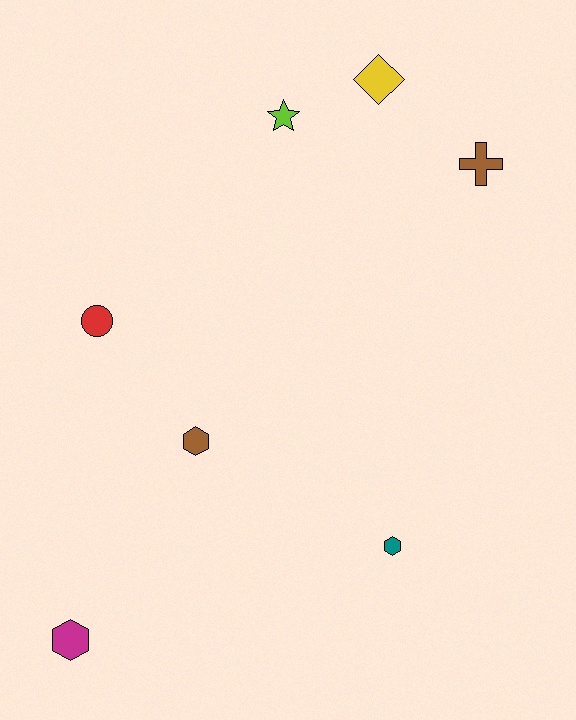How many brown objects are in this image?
There are 2 brown objects.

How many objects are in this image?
There are 7 objects.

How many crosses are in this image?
There is 1 cross.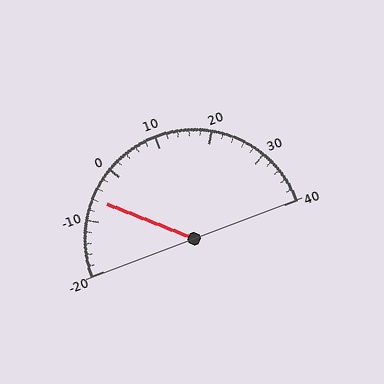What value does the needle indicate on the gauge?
The needle indicates approximately -6.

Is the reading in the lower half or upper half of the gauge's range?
The reading is in the lower half of the range (-20 to 40).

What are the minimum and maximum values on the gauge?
The gauge ranges from -20 to 40.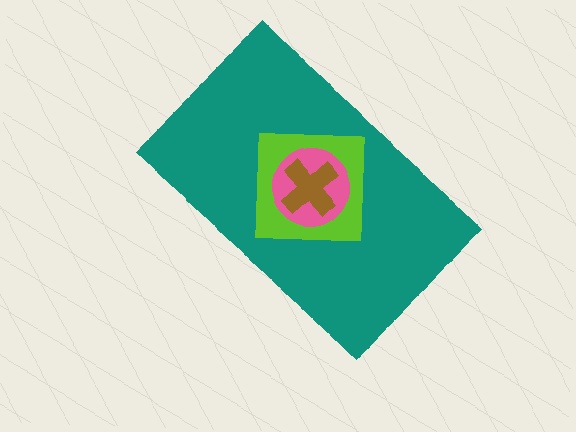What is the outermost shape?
The teal rectangle.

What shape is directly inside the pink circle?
The brown cross.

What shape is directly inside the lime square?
The pink circle.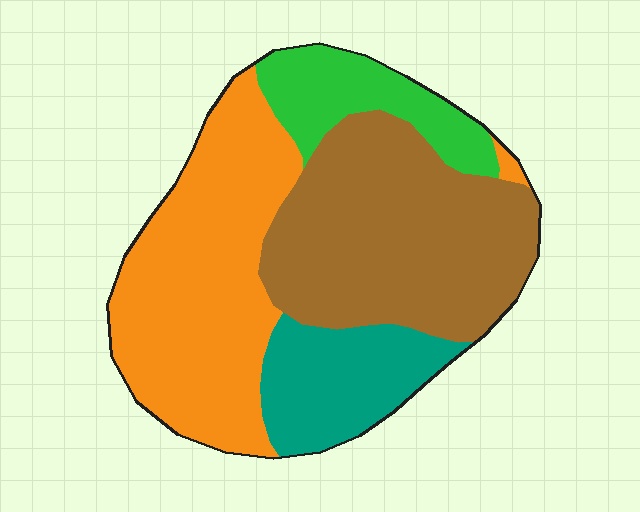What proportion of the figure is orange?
Orange covers 36% of the figure.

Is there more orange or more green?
Orange.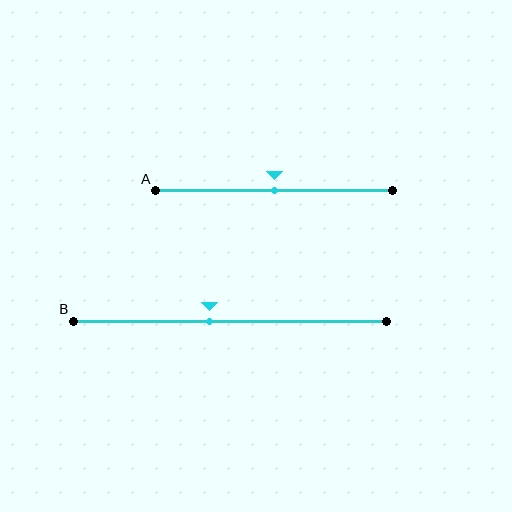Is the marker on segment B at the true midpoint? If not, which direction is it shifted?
No, the marker on segment B is shifted to the left by about 6% of the segment length.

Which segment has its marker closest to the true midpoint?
Segment A has its marker closest to the true midpoint.